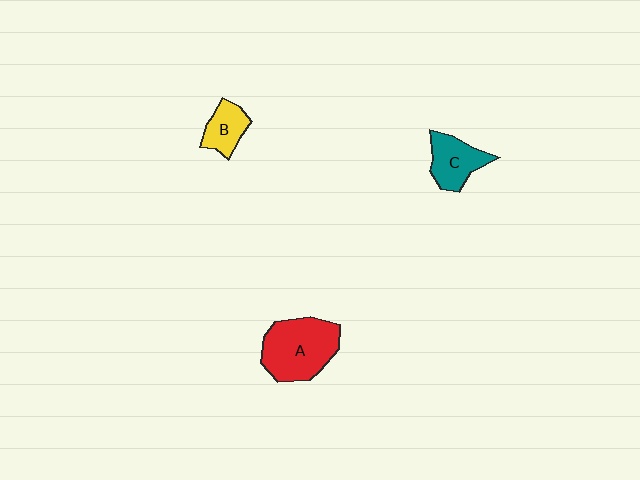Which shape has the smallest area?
Shape B (yellow).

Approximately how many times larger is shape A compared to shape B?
Approximately 2.3 times.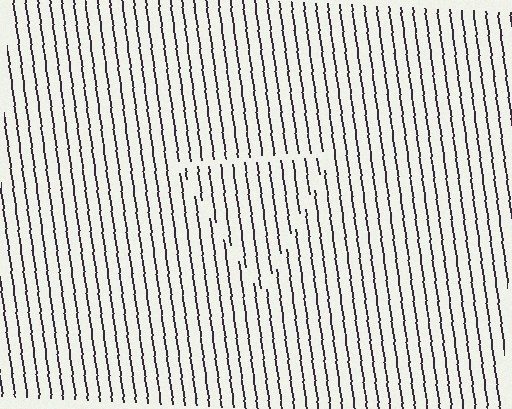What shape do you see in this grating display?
An illusory triangle. The interior of the shape contains the same grating, shifted by half a period — the contour is defined by the phase discontinuity where line-ends from the inner and outer gratings abut.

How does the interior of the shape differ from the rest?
The interior of the shape contains the same grating, shifted by half a period — the contour is defined by the phase discontinuity where line-ends from the inner and outer gratings abut.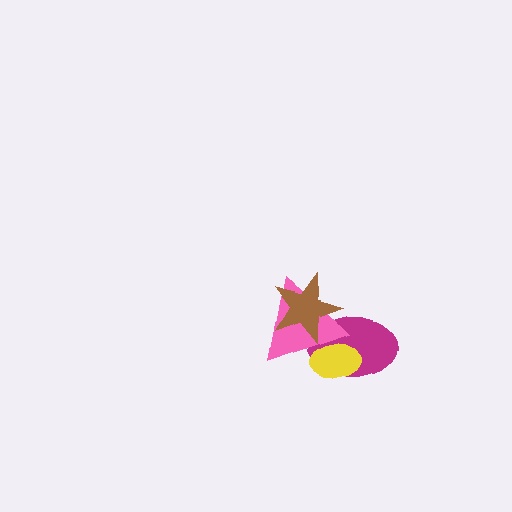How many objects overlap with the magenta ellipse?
3 objects overlap with the magenta ellipse.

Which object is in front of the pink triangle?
The brown star is in front of the pink triangle.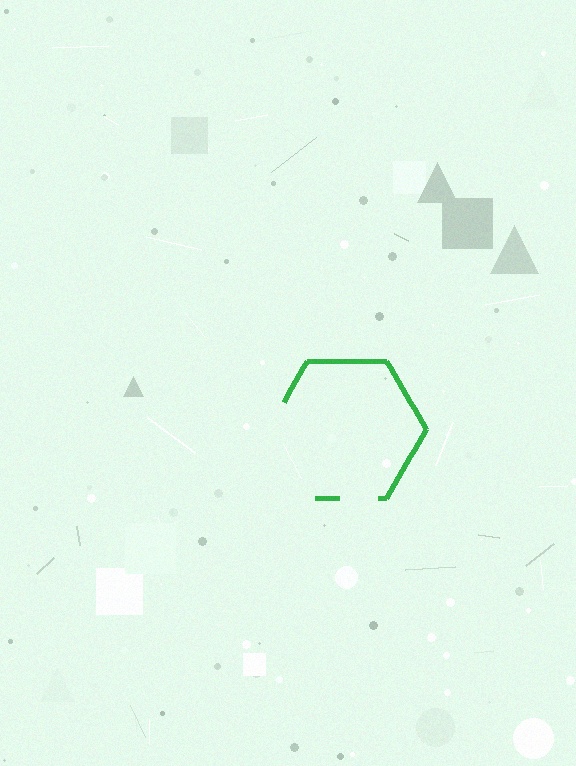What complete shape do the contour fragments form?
The contour fragments form a hexagon.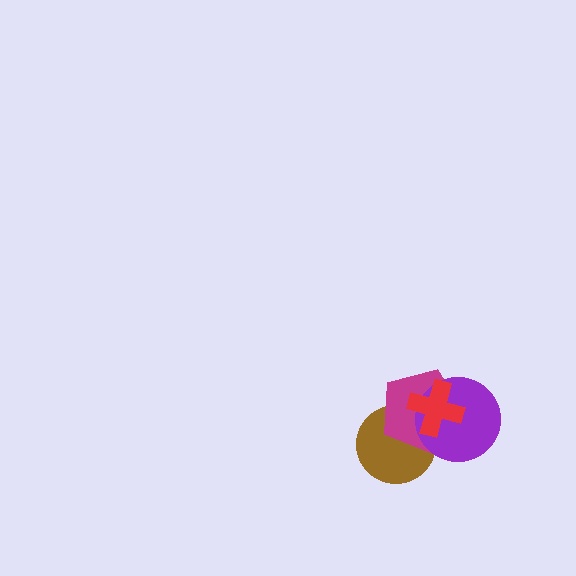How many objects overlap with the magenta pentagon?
3 objects overlap with the magenta pentagon.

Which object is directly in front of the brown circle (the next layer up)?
The magenta pentagon is directly in front of the brown circle.